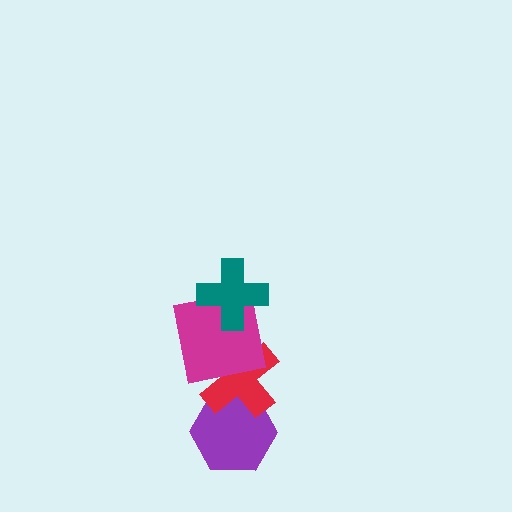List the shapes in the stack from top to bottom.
From top to bottom: the teal cross, the magenta square, the red cross, the purple hexagon.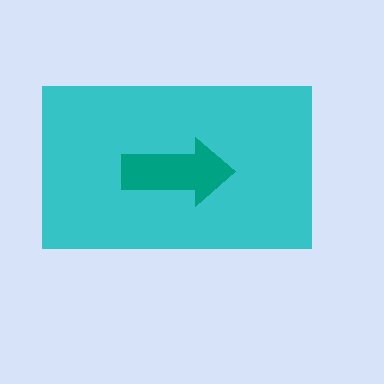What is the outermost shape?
The cyan rectangle.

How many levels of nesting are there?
2.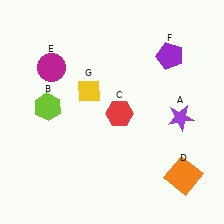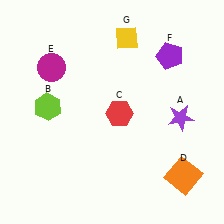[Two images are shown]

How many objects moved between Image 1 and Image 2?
1 object moved between the two images.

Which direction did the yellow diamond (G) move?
The yellow diamond (G) moved up.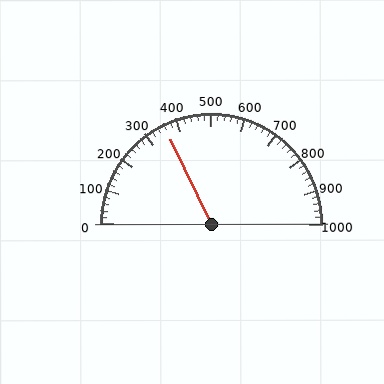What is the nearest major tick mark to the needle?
The nearest major tick mark is 400.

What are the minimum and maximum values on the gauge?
The gauge ranges from 0 to 1000.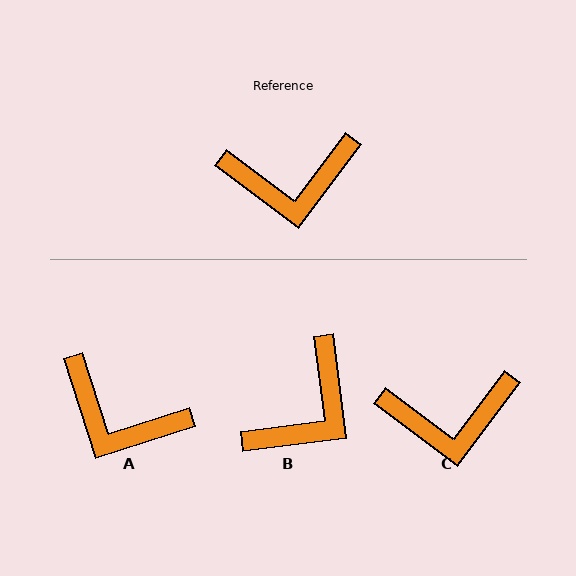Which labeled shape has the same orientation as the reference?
C.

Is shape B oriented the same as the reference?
No, it is off by about 44 degrees.